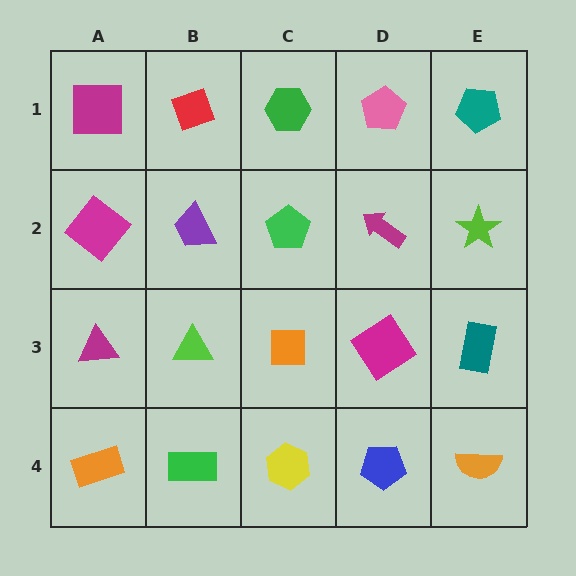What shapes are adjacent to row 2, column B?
A red diamond (row 1, column B), a lime triangle (row 3, column B), a magenta diamond (row 2, column A), a green pentagon (row 2, column C).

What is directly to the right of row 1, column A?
A red diamond.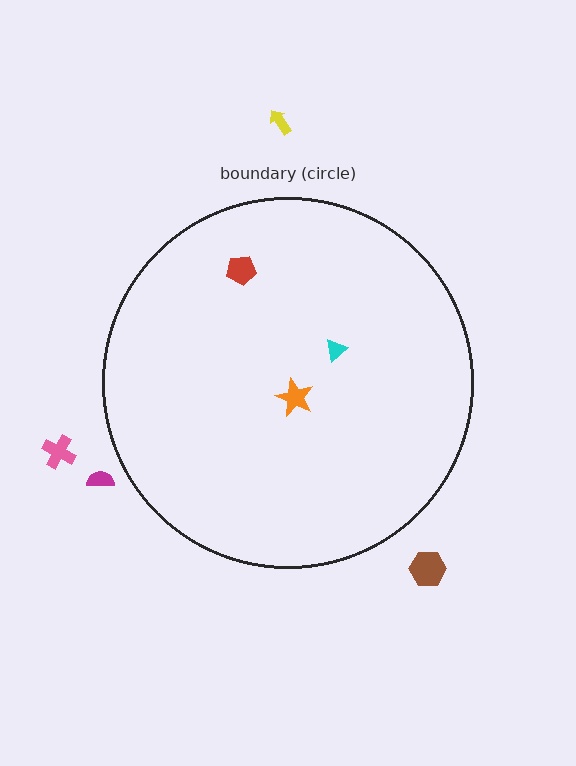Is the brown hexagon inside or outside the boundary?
Outside.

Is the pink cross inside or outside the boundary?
Outside.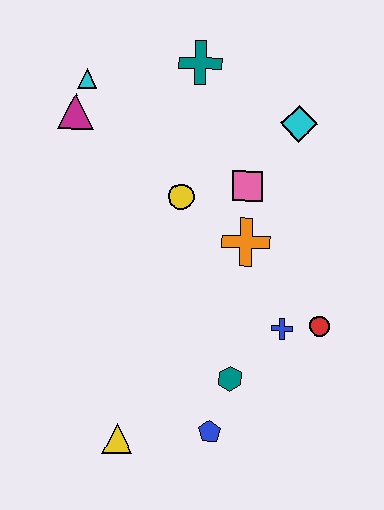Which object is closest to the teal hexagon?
The blue pentagon is closest to the teal hexagon.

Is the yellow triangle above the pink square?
No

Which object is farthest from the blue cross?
The cyan triangle is farthest from the blue cross.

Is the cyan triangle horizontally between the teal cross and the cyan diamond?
No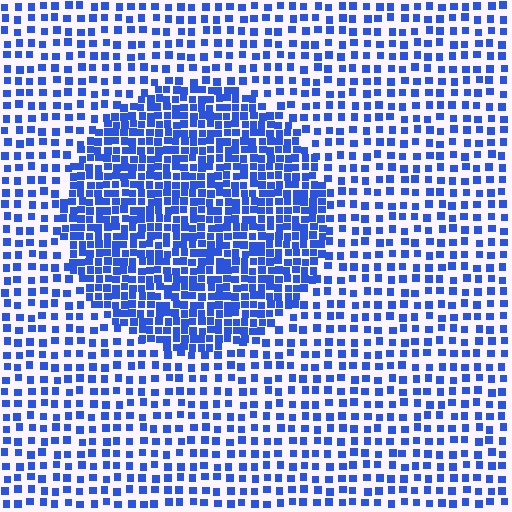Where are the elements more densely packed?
The elements are more densely packed inside the circle boundary.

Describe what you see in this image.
The image contains small blue elements arranged at two different densities. A circle-shaped region is visible where the elements are more densely packed than the surrounding area.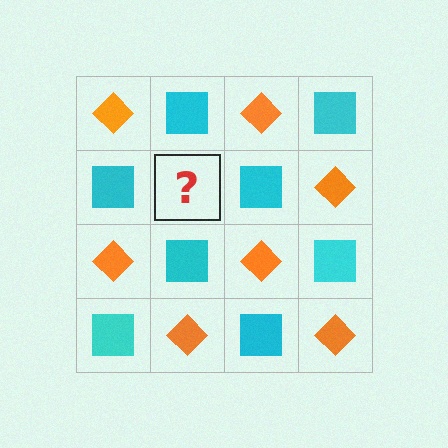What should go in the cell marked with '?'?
The missing cell should contain an orange diamond.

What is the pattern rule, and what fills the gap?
The rule is that it alternates orange diamond and cyan square in a checkerboard pattern. The gap should be filled with an orange diamond.